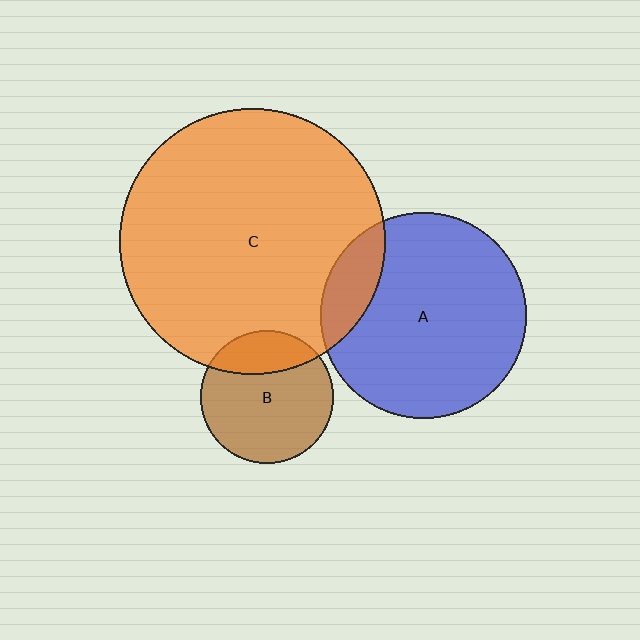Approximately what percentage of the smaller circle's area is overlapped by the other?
Approximately 25%.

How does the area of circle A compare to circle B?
Approximately 2.4 times.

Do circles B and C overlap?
Yes.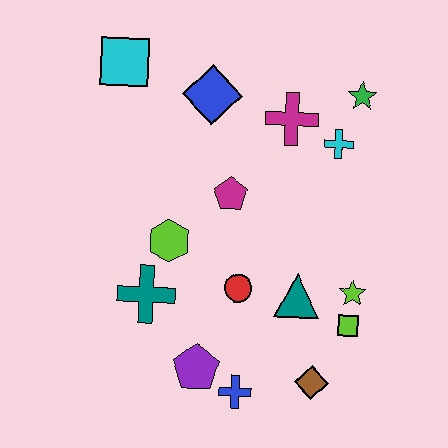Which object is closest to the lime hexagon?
The teal cross is closest to the lime hexagon.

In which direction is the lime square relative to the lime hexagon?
The lime square is to the right of the lime hexagon.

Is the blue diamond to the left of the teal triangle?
Yes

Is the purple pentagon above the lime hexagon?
No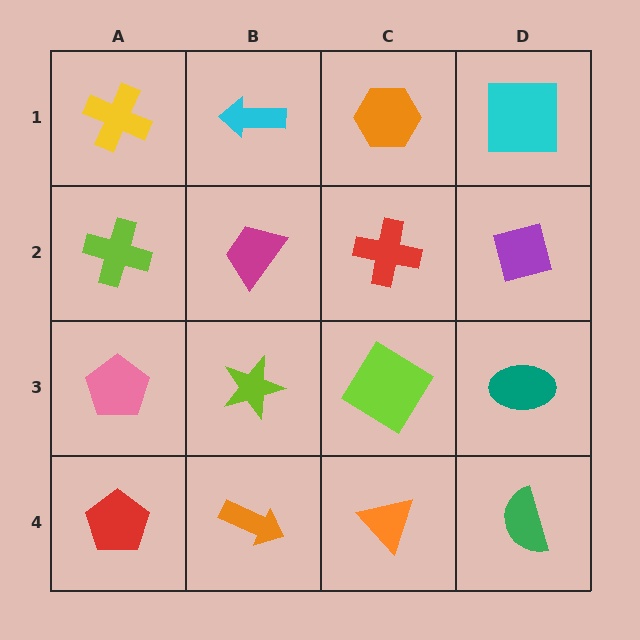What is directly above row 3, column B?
A magenta trapezoid.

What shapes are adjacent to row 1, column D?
A purple square (row 2, column D), an orange hexagon (row 1, column C).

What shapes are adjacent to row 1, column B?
A magenta trapezoid (row 2, column B), a yellow cross (row 1, column A), an orange hexagon (row 1, column C).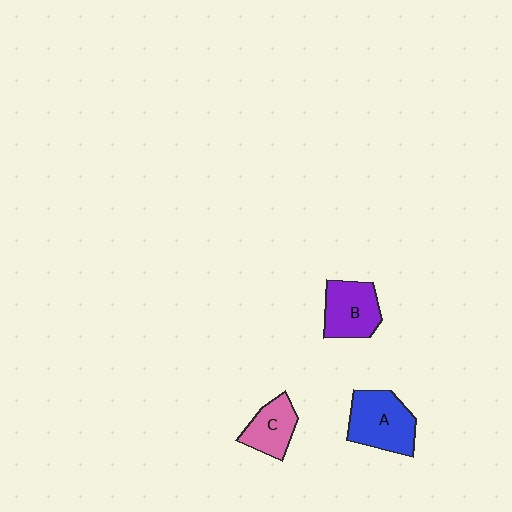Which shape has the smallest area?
Shape C (pink).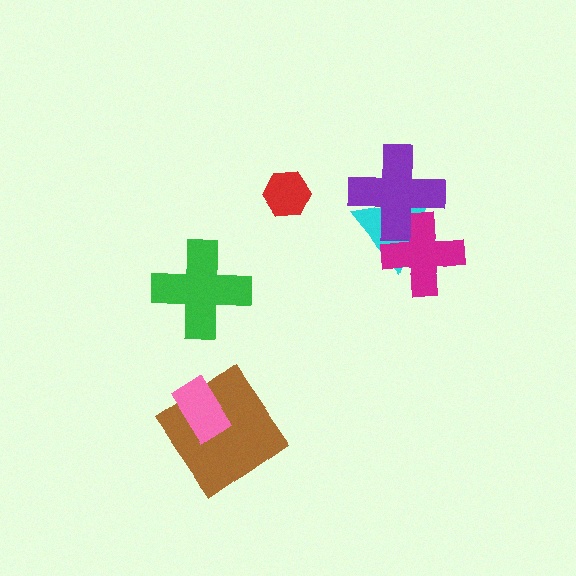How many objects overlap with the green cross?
0 objects overlap with the green cross.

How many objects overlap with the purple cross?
2 objects overlap with the purple cross.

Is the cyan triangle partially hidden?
Yes, it is partially covered by another shape.